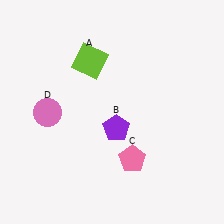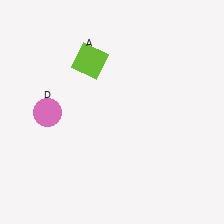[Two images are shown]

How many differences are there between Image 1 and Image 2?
There are 2 differences between the two images.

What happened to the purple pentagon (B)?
The purple pentagon (B) was removed in Image 2. It was in the bottom-right area of Image 1.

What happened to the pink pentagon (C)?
The pink pentagon (C) was removed in Image 2. It was in the bottom-right area of Image 1.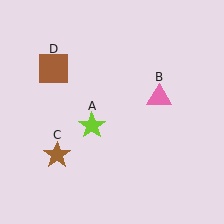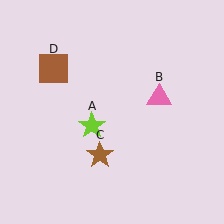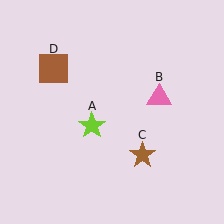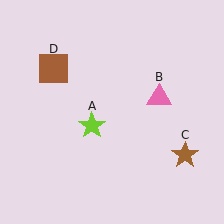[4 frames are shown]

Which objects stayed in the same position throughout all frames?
Lime star (object A) and pink triangle (object B) and brown square (object D) remained stationary.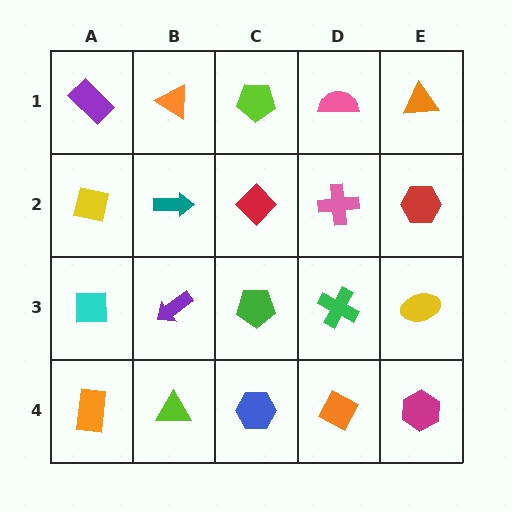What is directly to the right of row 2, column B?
A red diamond.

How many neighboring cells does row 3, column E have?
3.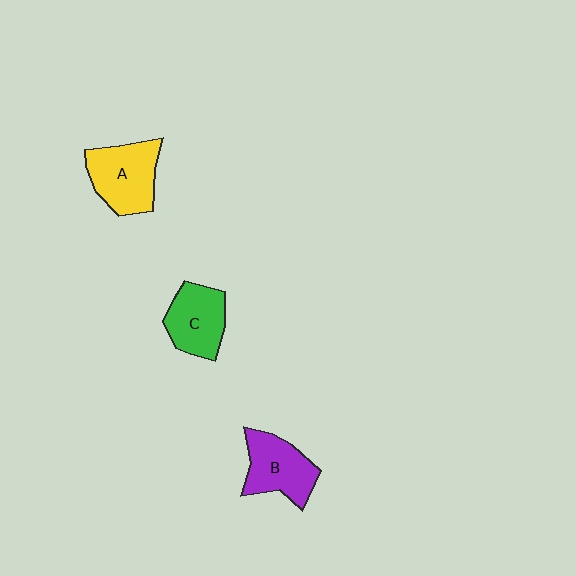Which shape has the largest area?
Shape A (yellow).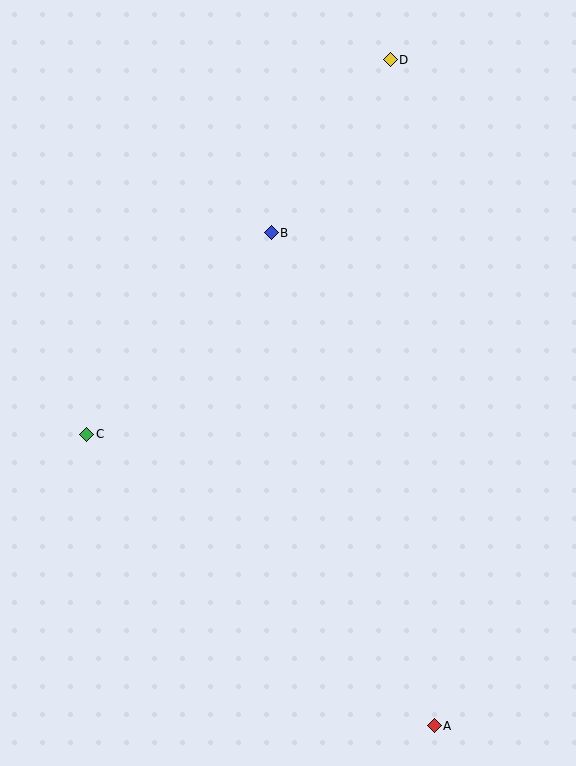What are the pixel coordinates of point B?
Point B is at (271, 233).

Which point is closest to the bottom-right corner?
Point A is closest to the bottom-right corner.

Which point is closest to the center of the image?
Point B at (271, 233) is closest to the center.